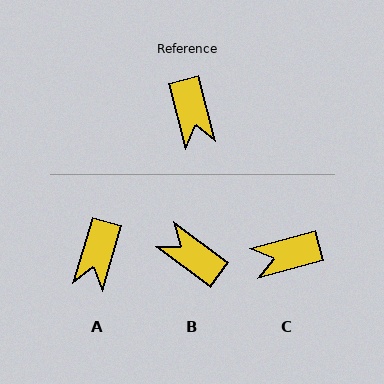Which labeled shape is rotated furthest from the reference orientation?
B, about 141 degrees away.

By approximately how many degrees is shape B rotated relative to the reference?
Approximately 141 degrees clockwise.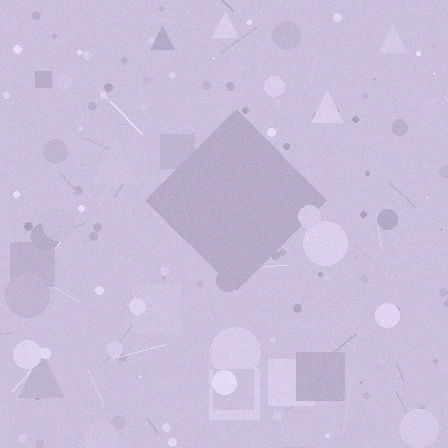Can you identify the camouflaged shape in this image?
The camouflaged shape is a diamond.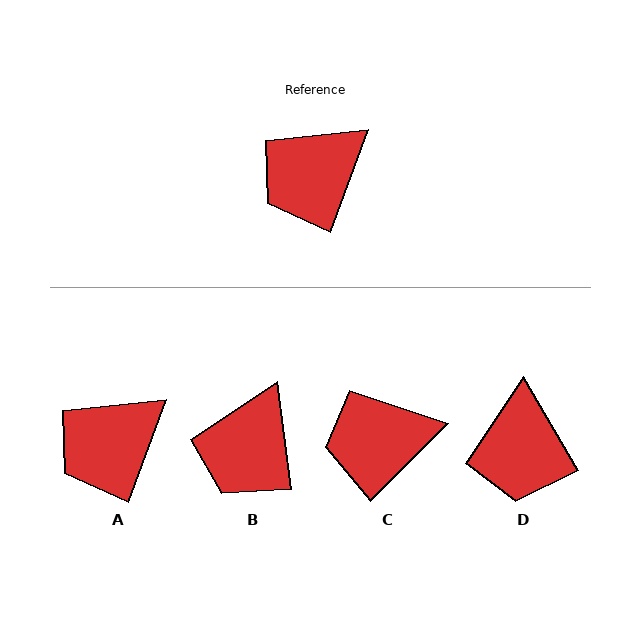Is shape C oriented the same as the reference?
No, it is off by about 25 degrees.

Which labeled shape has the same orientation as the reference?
A.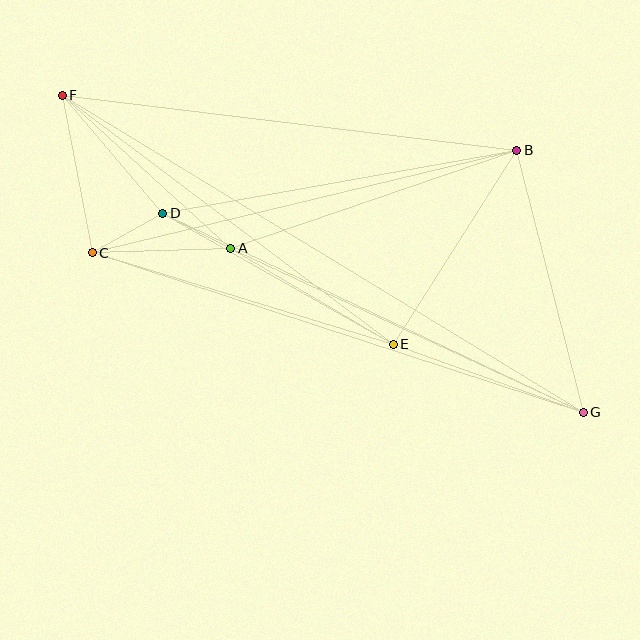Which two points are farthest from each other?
Points F and G are farthest from each other.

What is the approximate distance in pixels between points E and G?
The distance between E and G is approximately 202 pixels.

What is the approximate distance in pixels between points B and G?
The distance between B and G is approximately 270 pixels.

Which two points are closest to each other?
Points A and D are closest to each other.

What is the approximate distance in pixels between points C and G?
The distance between C and G is approximately 516 pixels.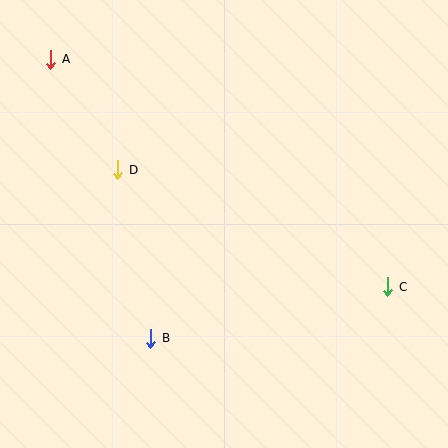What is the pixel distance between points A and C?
The distance between A and C is 407 pixels.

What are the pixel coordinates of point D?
Point D is at (118, 170).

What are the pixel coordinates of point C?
Point C is at (388, 287).